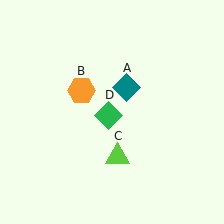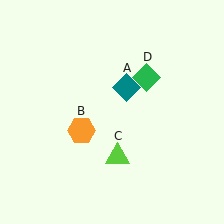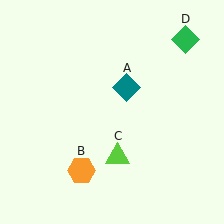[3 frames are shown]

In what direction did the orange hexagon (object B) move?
The orange hexagon (object B) moved down.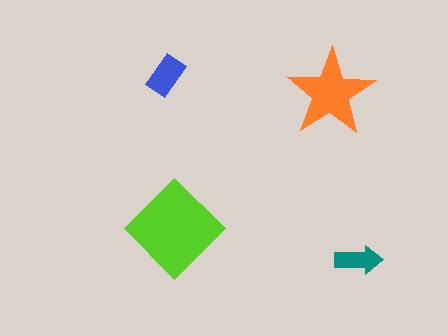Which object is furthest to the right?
The teal arrow is rightmost.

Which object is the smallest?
The teal arrow.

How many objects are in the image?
There are 4 objects in the image.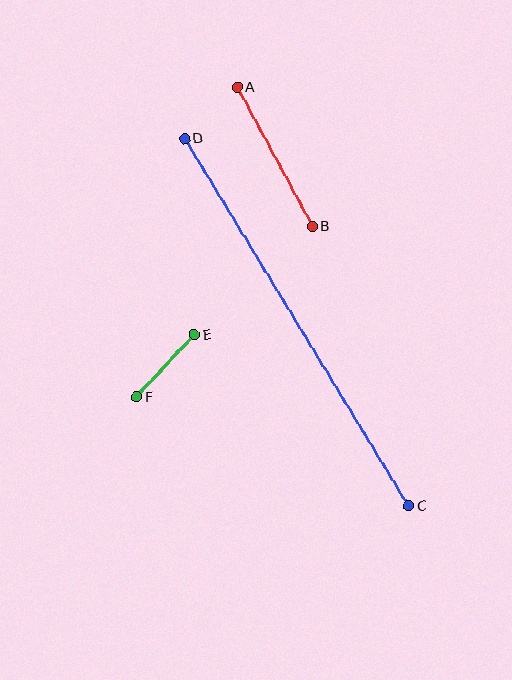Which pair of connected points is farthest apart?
Points C and D are farthest apart.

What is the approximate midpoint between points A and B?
The midpoint is at approximately (275, 157) pixels.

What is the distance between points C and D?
The distance is approximately 430 pixels.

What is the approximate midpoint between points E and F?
The midpoint is at approximately (165, 366) pixels.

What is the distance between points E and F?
The distance is approximately 85 pixels.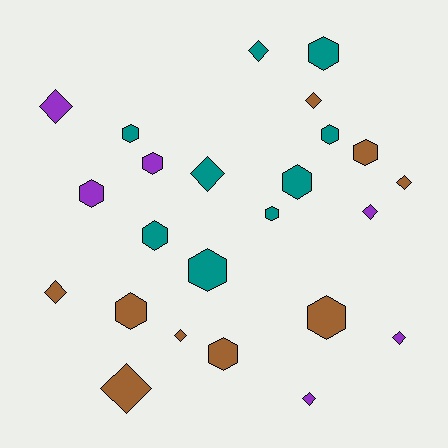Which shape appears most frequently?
Hexagon, with 13 objects.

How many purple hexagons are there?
There are 2 purple hexagons.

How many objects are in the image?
There are 24 objects.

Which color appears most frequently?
Teal, with 9 objects.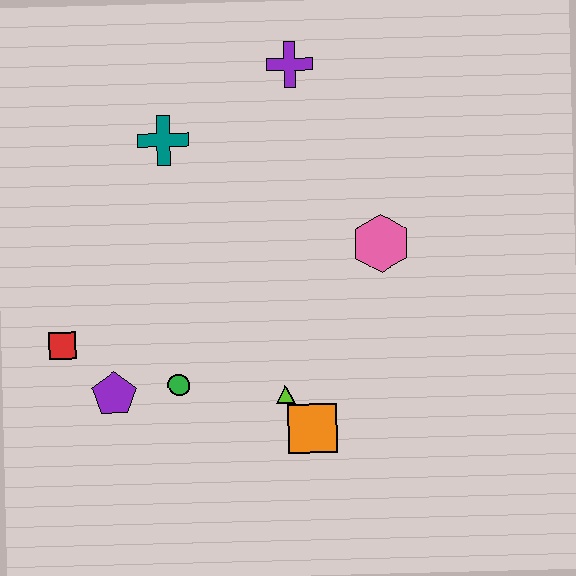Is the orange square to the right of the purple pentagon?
Yes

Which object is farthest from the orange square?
The purple cross is farthest from the orange square.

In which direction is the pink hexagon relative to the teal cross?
The pink hexagon is to the right of the teal cross.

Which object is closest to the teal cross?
The purple cross is closest to the teal cross.